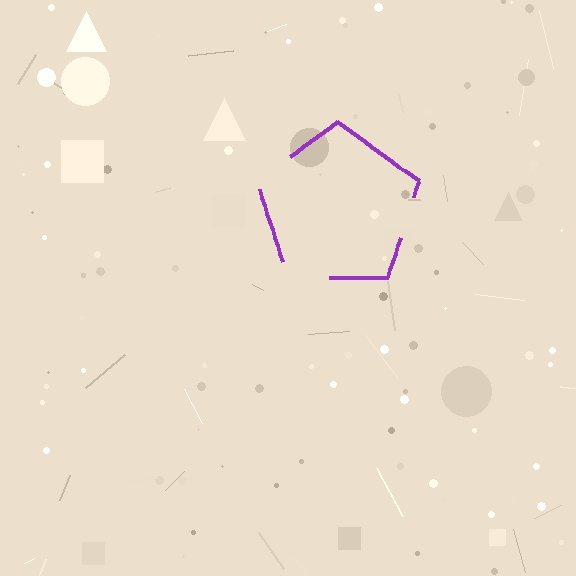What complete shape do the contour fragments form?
The contour fragments form a pentagon.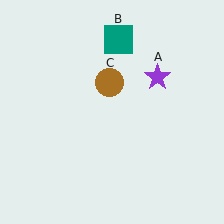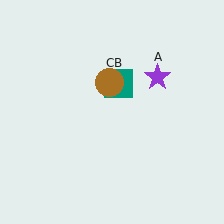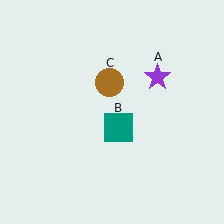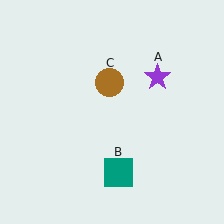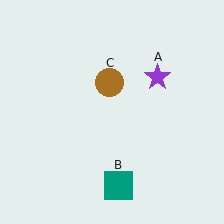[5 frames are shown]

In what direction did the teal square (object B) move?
The teal square (object B) moved down.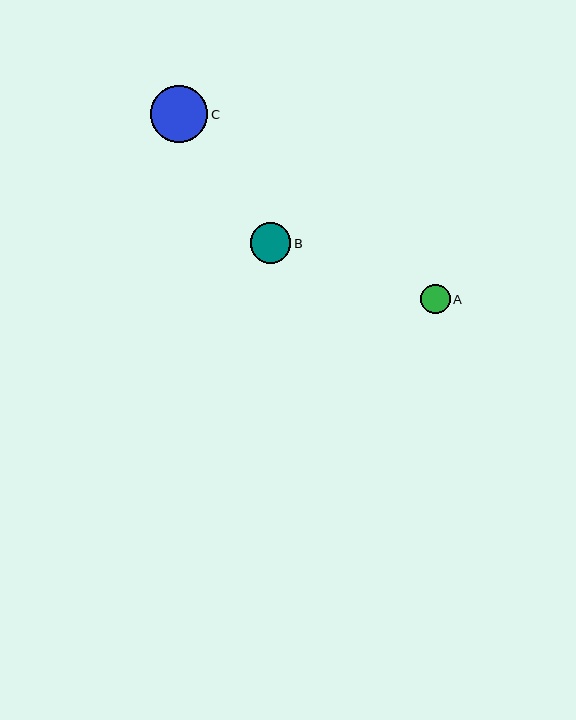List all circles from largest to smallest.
From largest to smallest: C, B, A.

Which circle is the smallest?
Circle A is the smallest with a size of approximately 29 pixels.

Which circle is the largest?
Circle C is the largest with a size of approximately 57 pixels.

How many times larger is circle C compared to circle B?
Circle C is approximately 1.4 times the size of circle B.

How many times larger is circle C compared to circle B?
Circle C is approximately 1.4 times the size of circle B.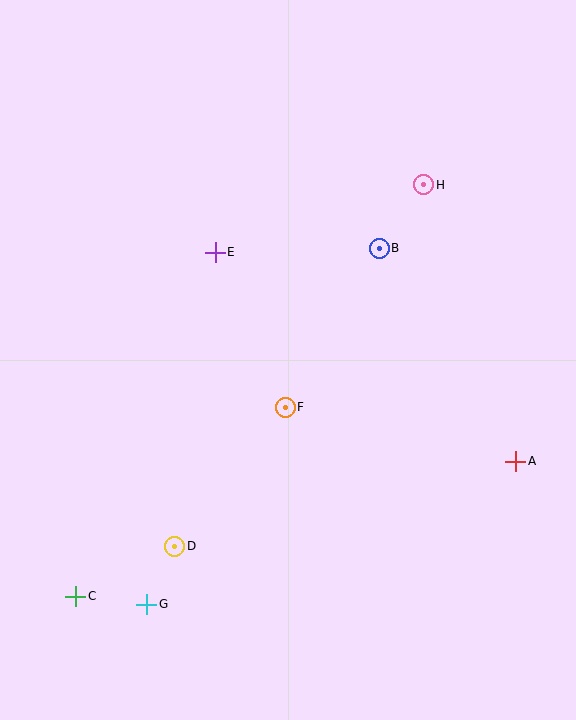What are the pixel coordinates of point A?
Point A is at (516, 461).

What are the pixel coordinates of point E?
Point E is at (215, 252).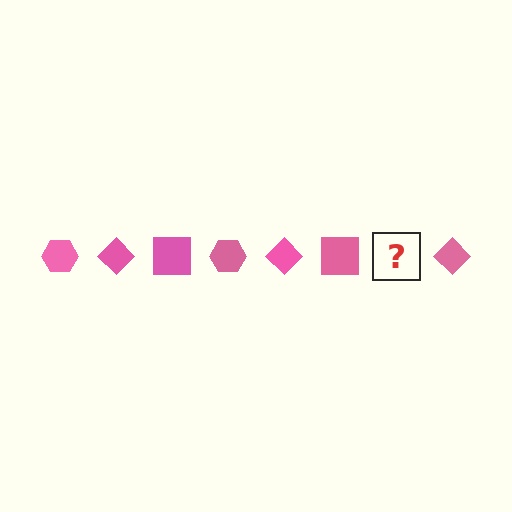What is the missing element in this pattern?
The missing element is a pink hexagon.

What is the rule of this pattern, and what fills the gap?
The rule is that the pattern cycles through hexagon, diamond, square shapes in pink. The gap should be filled with a pink hexagon.